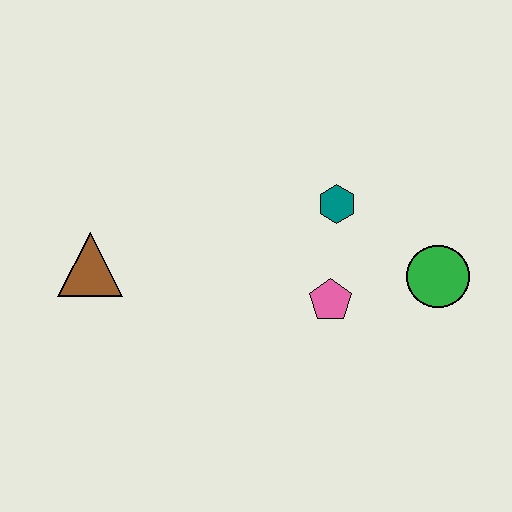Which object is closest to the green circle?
The pink pentagon is closest to the green circle.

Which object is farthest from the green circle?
The brown triangle is farthest from the green circle.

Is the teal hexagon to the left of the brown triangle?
No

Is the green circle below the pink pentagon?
No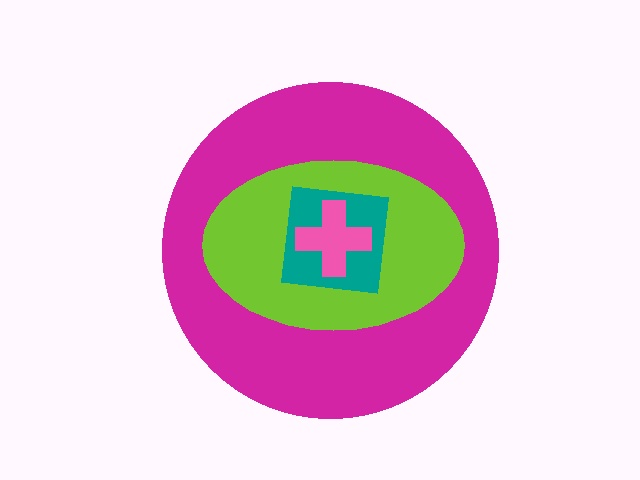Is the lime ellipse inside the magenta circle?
Yes.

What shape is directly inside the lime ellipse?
The teal square.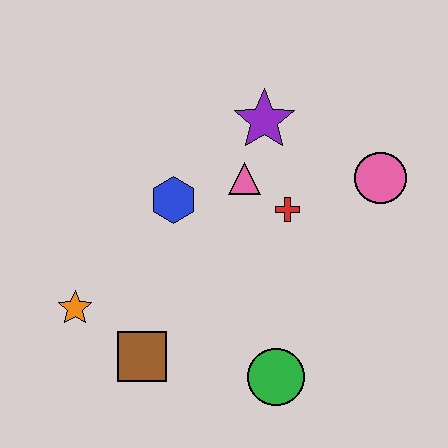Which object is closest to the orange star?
The brown square is closest to the orange star.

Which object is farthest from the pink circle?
The orange star is farthest from the pink circle.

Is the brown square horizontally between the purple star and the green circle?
No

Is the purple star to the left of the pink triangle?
No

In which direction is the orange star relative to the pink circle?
The orange star is to the left of the pink circle.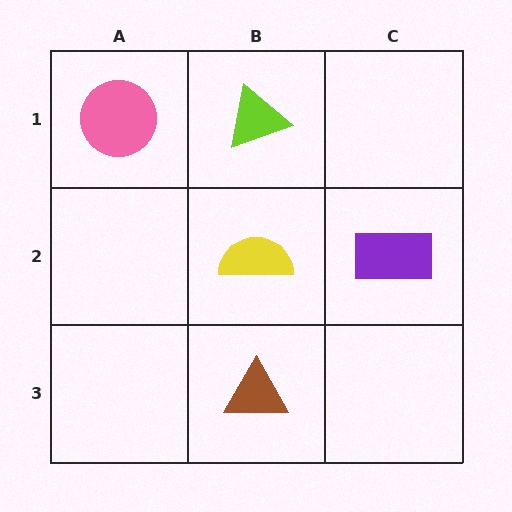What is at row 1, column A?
A pink circle.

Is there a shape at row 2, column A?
No, that cell is empty.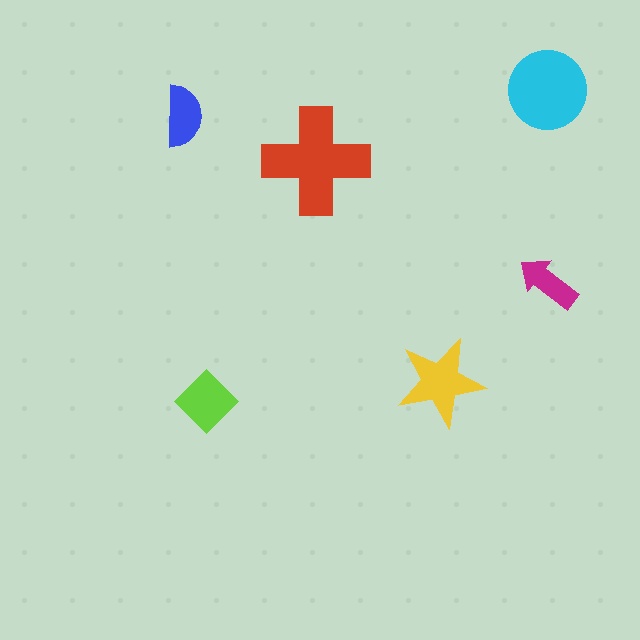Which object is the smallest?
The magenta arrow.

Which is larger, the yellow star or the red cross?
The red cross.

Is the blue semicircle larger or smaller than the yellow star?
Smaller.